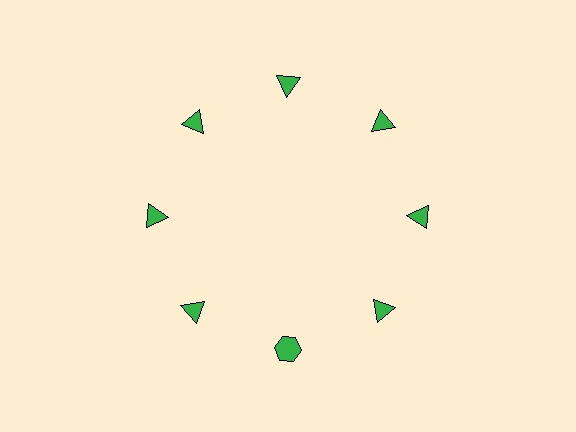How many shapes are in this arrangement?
There are 8 shapes arranged in a ring pattern.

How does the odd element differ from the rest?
It has a different shape: hexagon instead of triangle.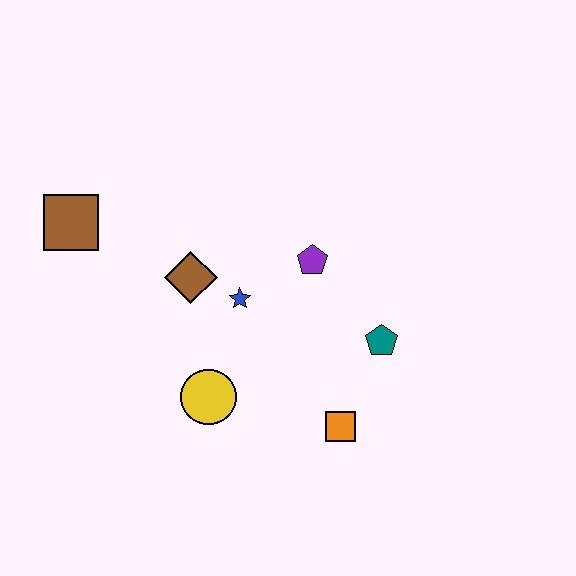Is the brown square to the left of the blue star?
Yes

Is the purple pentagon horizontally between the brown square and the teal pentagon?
Yes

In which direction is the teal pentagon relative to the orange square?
The teal pentagon is above the orange square.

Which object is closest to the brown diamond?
The blue star is closest to the brown diamond.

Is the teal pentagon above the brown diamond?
No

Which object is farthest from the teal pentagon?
The brown square is farthest from the teal pentagon.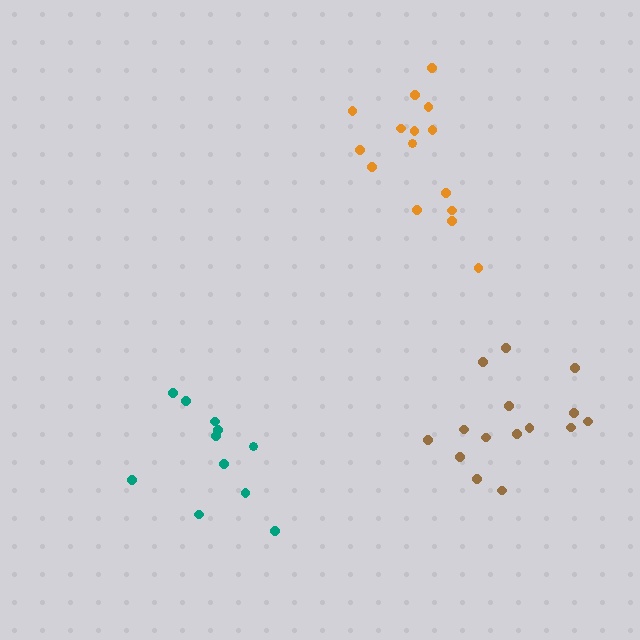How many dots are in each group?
Group 1: 15 dots, Group 2: 11 dots, Group 3: 15 dots (41 total).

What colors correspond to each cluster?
The clusters are colored: orange, teal, brown.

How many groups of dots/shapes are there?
There are 3 groups.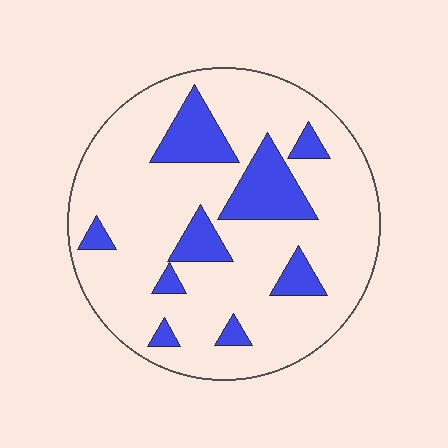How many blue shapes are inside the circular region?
9.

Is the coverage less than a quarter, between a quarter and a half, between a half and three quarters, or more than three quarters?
Less than a quarter.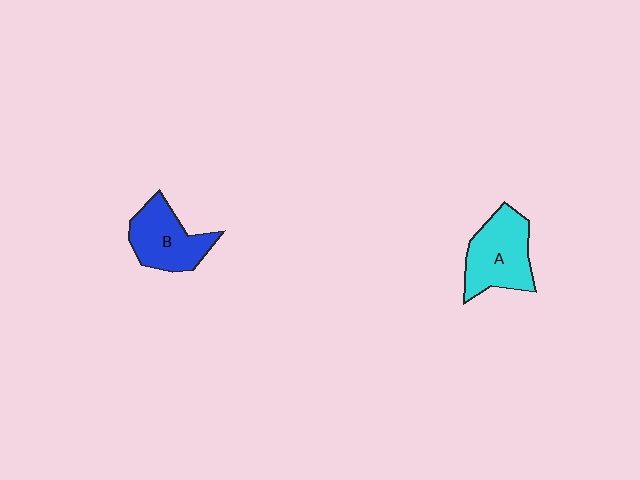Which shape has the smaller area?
Shape B (blue).